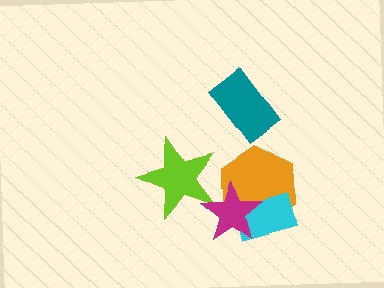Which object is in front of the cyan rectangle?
The magenta star is in front of the cyan rectangle.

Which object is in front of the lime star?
The magenta star is in front of the lime star.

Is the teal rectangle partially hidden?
No, no other shape covers it.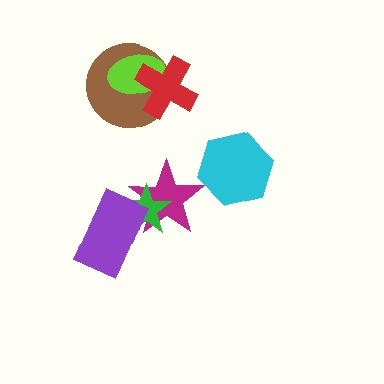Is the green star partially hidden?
Yes, it is partially covered by another shape.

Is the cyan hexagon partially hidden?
No, no other shape covers it.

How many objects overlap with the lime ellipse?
2 objects overlap with the lime ellipse.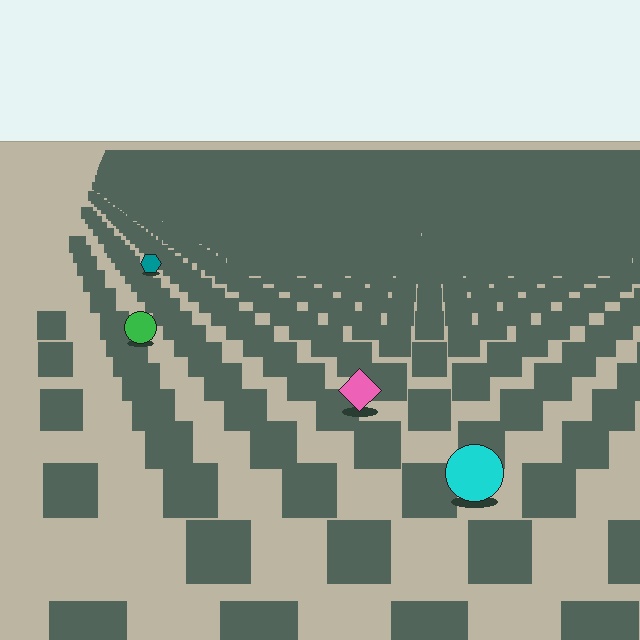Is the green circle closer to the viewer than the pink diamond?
No. The pink diamond is closer — you can tell from the texture gradient: the ground texture is coarser near it.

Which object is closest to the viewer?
The cyan circle is closest. The texture marks near it are larger and more spread out.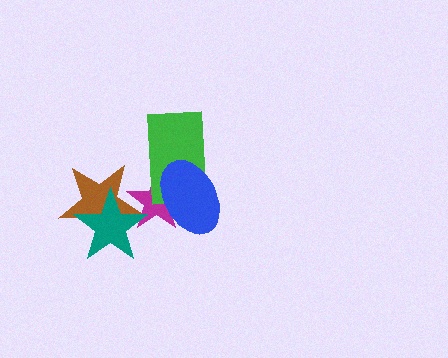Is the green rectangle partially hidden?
Yes, it is partially covered by another shape.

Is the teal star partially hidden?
No, no other shape covers it.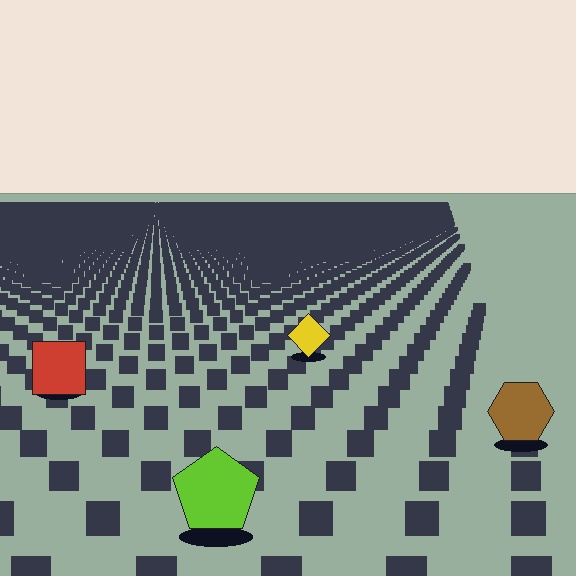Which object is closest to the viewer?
The lime pentagon is closest. The texture marks near it are larger and more spread out.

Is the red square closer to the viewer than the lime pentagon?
No. The lime pentagon is closer — you can tell from the texture gradient: the ground texture is coarser near it.